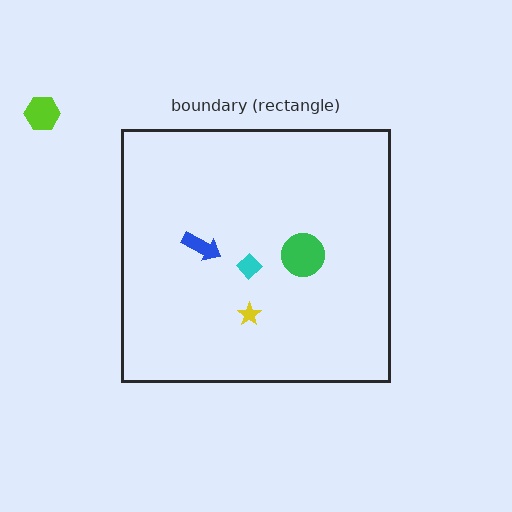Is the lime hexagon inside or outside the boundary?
Outside.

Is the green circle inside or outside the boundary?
Inside.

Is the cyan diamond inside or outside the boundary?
Inside.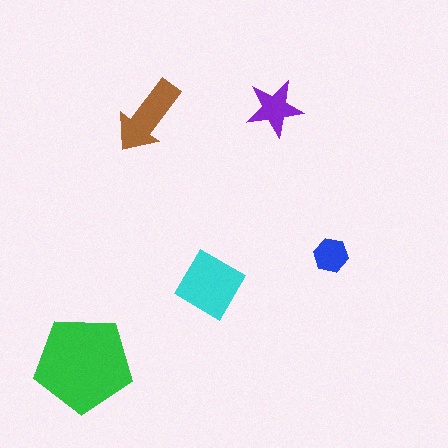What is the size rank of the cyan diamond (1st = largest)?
2nd.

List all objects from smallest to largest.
The blue hexagon, the purple star, the brown arrow, the cyan diamond, the green pentagon.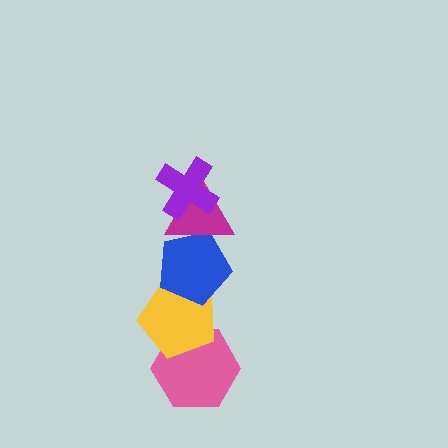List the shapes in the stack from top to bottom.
From top to bottom: the purple cross, the magenta triangle, the blue pentagon, the yellow pentagon, the pink hexagon.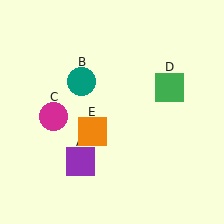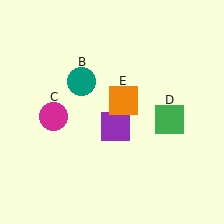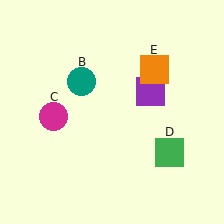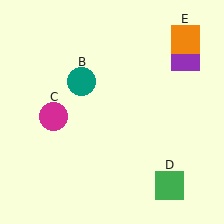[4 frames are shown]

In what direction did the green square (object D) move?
The green square (object D) moved down.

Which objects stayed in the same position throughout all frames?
Teal circle (object B) and magenta circle (object C) remained stationary.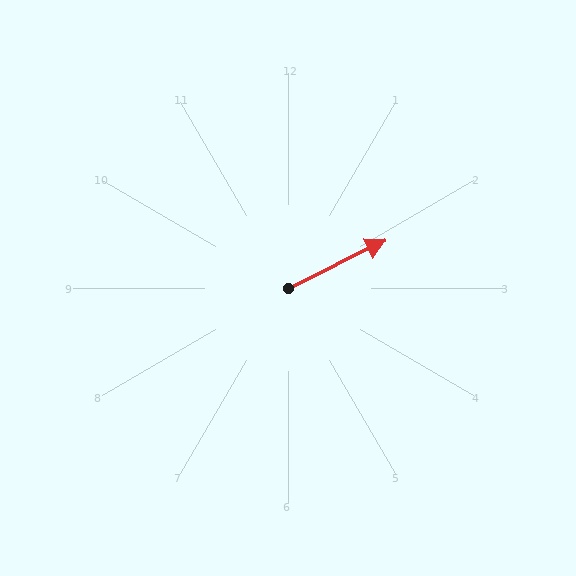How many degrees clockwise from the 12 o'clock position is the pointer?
Approximately 64 degrees.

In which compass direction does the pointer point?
Northeast.